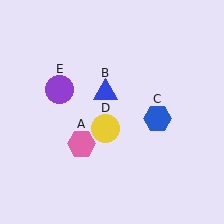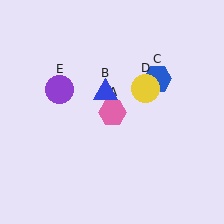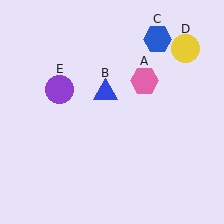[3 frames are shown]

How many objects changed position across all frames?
3 objects changed position: pink hexagon (object A), blue hexagon (object C), yellow circle (object D).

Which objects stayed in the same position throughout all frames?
Blue triangle (object B) and purple circle (object E) remained stationary.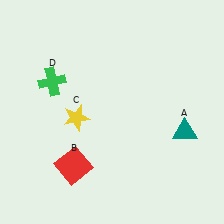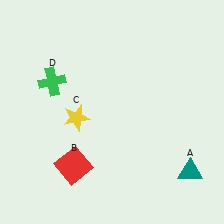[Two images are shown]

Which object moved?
The teal triangle (A) moved down.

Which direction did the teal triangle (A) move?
The teal triangle (A) moved down.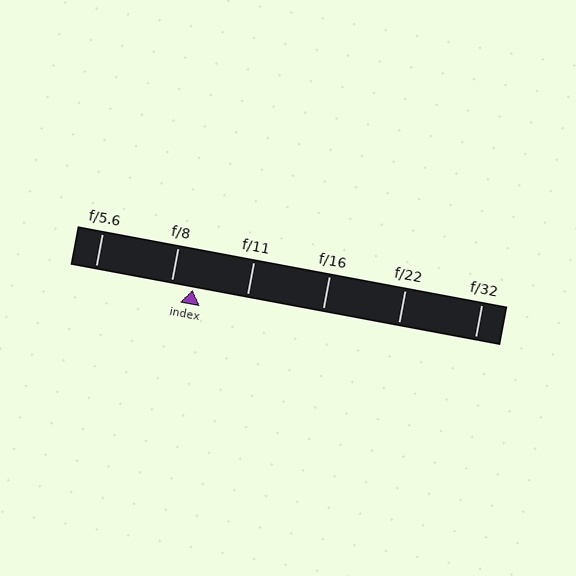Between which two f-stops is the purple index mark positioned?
The index mark is between f/8 and f/11.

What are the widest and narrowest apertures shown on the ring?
The widest aperture shown is f/5.6 and the narrowest is f/32.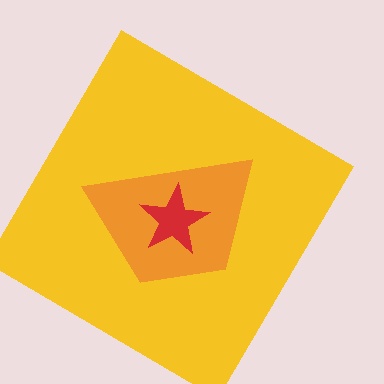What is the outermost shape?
The yellow diamond.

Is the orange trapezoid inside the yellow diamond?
Yes.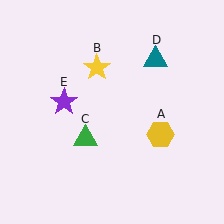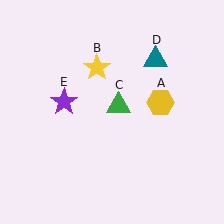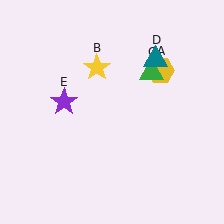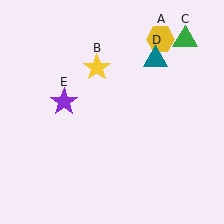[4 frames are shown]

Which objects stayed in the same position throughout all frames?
Yellow star (object B) and teal triangle (object D) and purple star (object E) remained stationary.